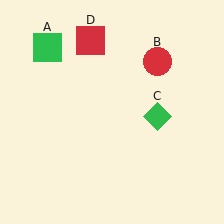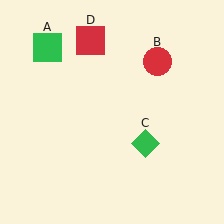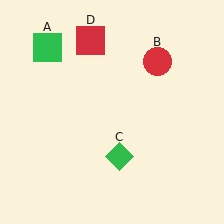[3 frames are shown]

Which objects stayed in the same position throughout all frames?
Green square (object A) and red circle (object B) and red square (object D) remained stationary.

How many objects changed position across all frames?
1 object changed position: green diamond (object C).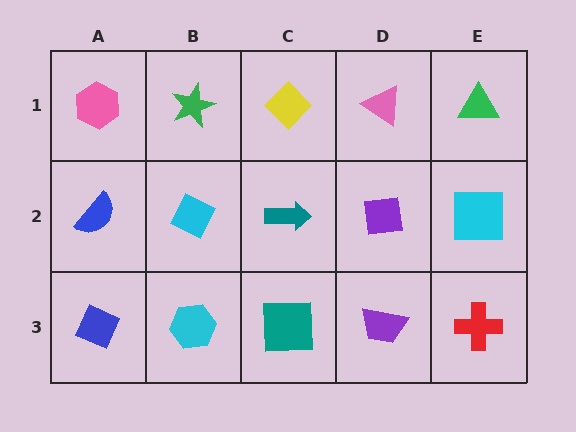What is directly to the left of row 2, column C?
A cyan diamond.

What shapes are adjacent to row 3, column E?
A cyan square (row 2, column E), a purple trapezoid (row 3, column D).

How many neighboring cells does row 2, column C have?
4.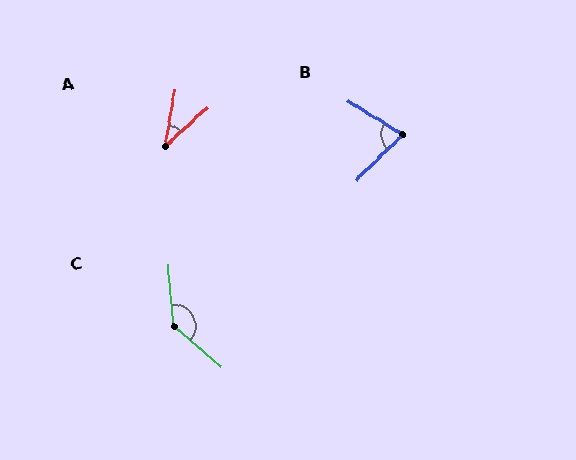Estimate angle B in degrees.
Approximately 76 degrees.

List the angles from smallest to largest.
A (38°), B (76°), C (136°).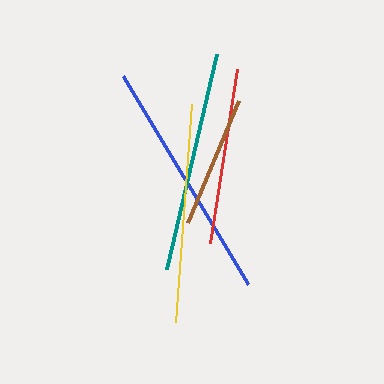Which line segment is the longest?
The blue line is the longest at approximately 242 pixels.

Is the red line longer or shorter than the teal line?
The teal line is longer than the red line.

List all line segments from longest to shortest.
From longest to shortest: blue, teal, yellow, red, brown.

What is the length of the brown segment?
The brown segment is approximately 132 pixels long.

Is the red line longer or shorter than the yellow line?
The yellow line is longer than the red line.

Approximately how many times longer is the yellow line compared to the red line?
The yellow line is approximately 1.2 times the length of the red line.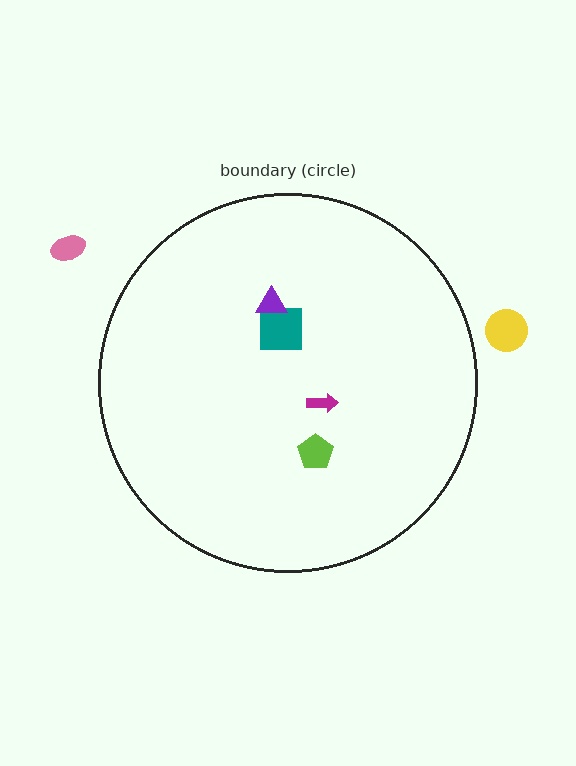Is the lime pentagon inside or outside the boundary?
Inside.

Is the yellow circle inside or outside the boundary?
Outside.